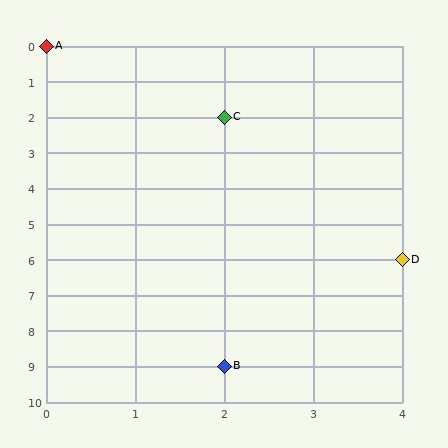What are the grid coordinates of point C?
Point C is at grid coordinates (2, 2).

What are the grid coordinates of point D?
Point D is at grid coordinates (4, 6).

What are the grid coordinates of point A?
Point A is at grid coordinates (0, 0).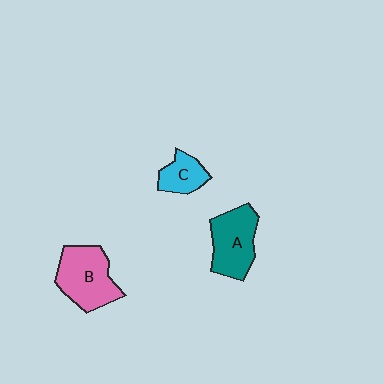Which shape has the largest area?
Shape B (pink).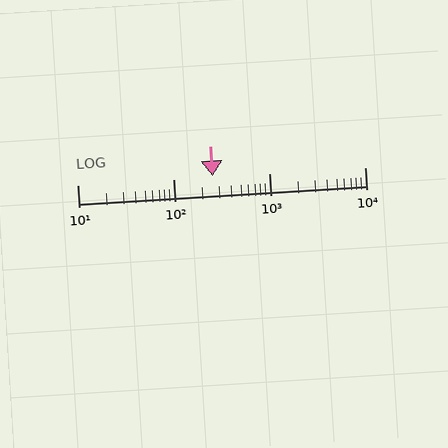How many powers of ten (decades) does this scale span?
The scale spans 3 decades, from 10 to 10000.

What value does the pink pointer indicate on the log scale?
The pointer indicates approximately 260.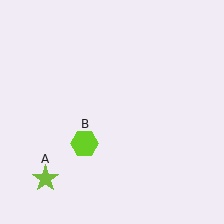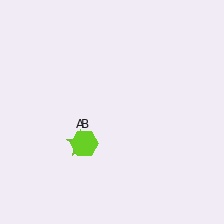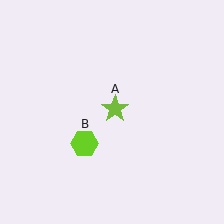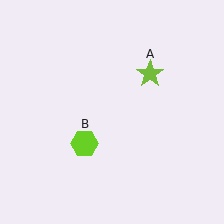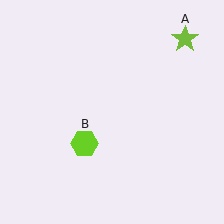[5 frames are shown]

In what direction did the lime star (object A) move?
The lime star (object A) moved up and to the right.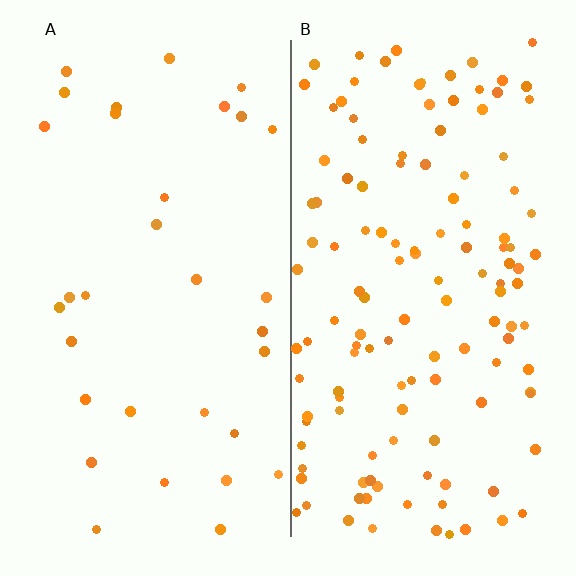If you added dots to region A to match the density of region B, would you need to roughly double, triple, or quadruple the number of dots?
Approximately quadruple.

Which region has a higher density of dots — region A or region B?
B (the right).